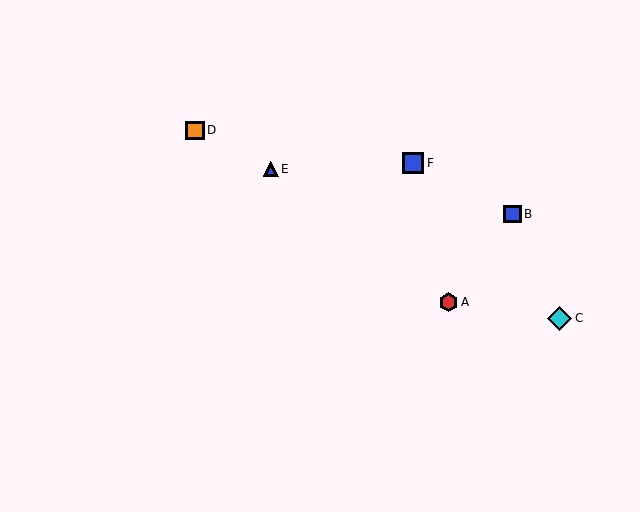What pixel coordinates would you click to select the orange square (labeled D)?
Click at (195, 130) to select the orange square D.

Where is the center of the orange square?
The center of the orange square is at (195, 130).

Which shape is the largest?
The cyan diamond (labeled C) is the largest.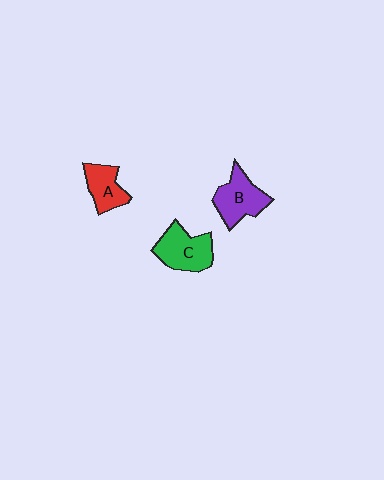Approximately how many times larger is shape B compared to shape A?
Approximately 1.3 times.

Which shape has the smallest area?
Shape A (red).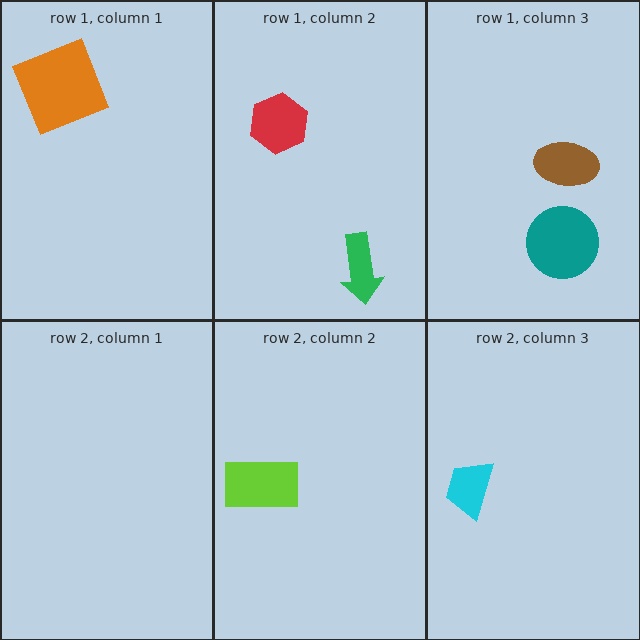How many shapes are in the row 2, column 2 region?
1.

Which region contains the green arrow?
The row 1, column 2 region.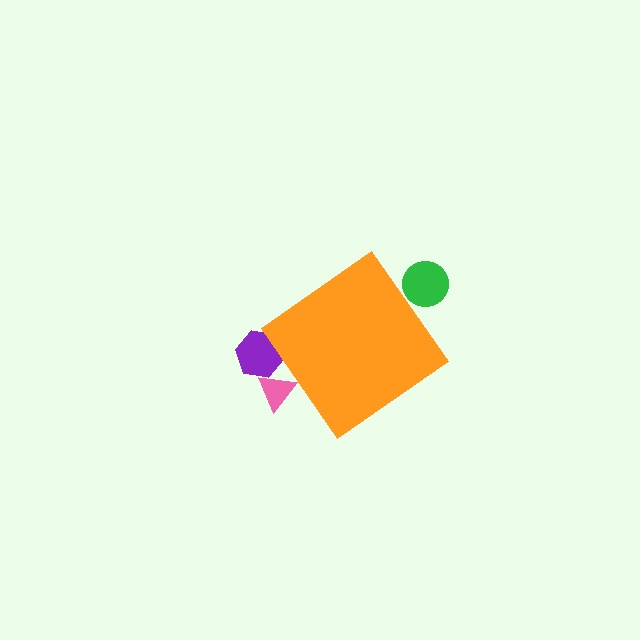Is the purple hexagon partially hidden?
Yes, the purple hexagon is partially hidden behind the orange diamond.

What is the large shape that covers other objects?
An orange diamond.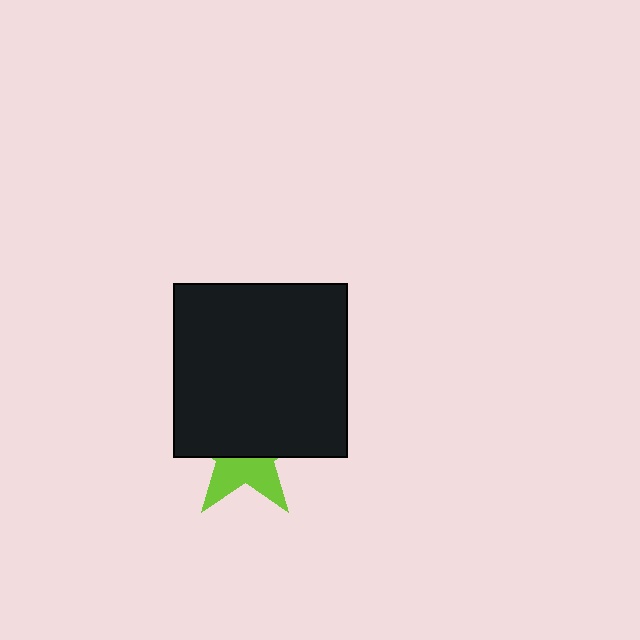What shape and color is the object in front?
The object in front is a black square.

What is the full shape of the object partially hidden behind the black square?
The partially hidden object is a lime star.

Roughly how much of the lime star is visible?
A small part of it is visible (roughly 41%).